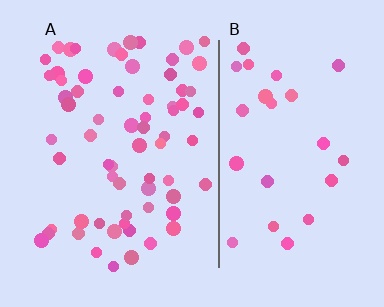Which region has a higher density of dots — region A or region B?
A (the left).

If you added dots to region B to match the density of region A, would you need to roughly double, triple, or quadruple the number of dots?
Approximately triple.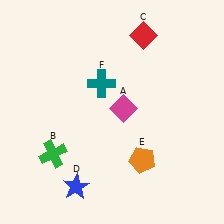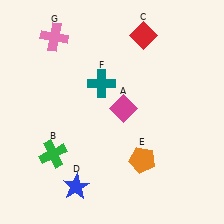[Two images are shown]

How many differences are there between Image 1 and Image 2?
There is 1 difference between the two images.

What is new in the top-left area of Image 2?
A pink cross (G) was added in the top-left area of Image 2.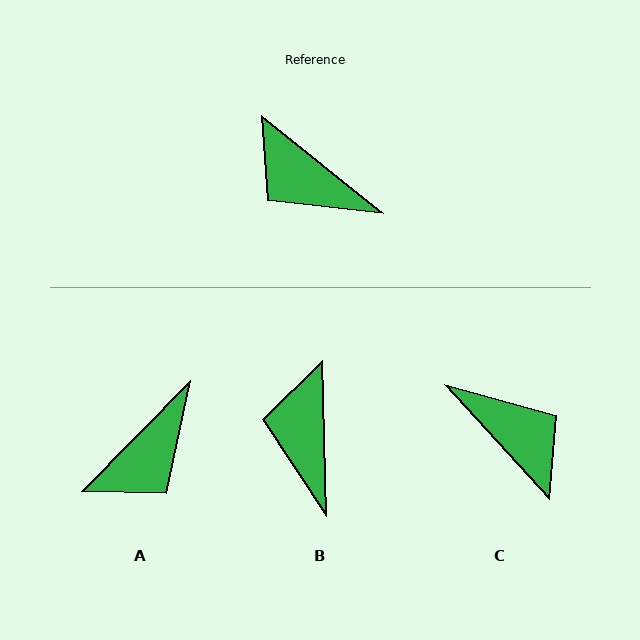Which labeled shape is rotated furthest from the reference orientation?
C, about 171 degrees away.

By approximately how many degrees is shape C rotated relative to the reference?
Approximately 171 degrees counter-clockwise.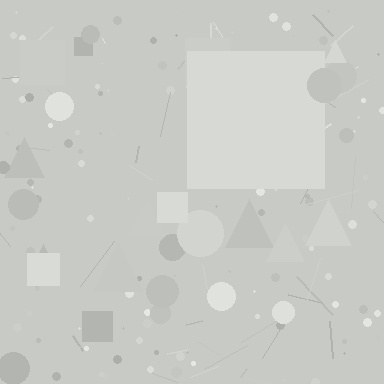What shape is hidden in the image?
A square is hidden in the image.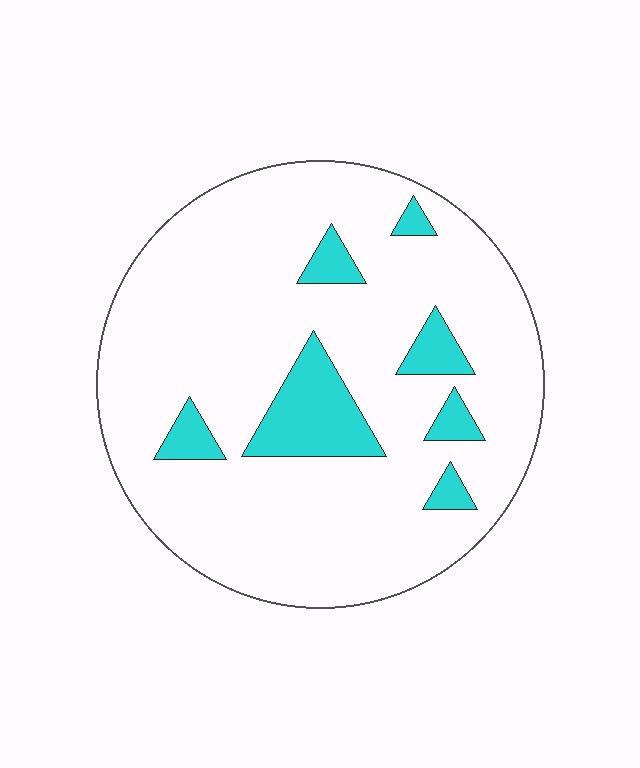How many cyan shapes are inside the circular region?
7.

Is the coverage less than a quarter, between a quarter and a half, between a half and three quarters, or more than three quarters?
Less than a quarter.